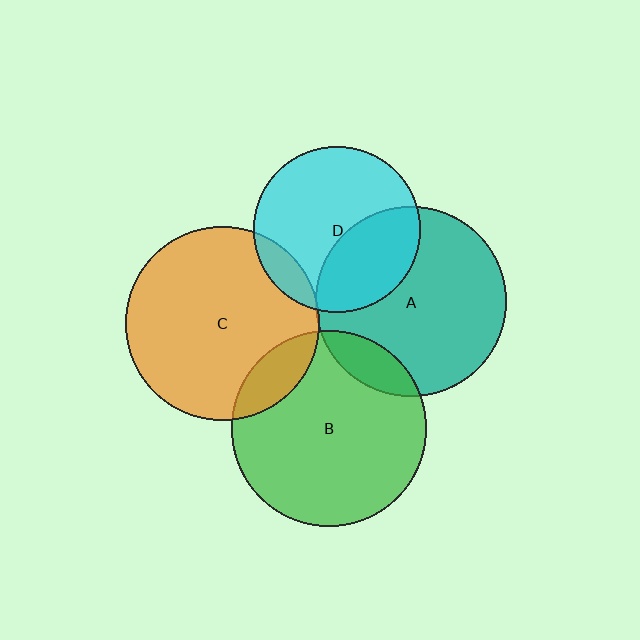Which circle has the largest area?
Circle B (green).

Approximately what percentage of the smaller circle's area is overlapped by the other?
Approximately 10%.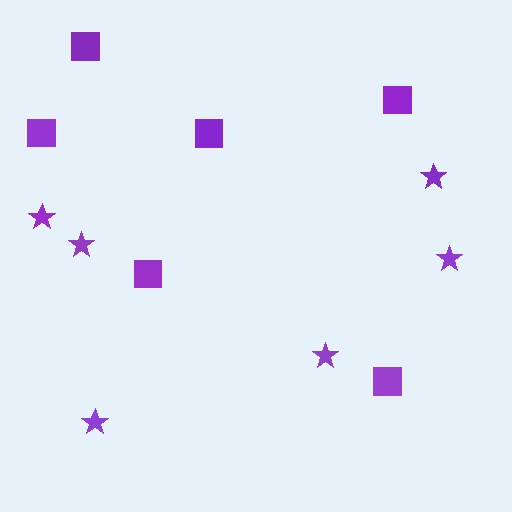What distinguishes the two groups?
There are 2 groups: one group of squares (6) and one group of stars (6).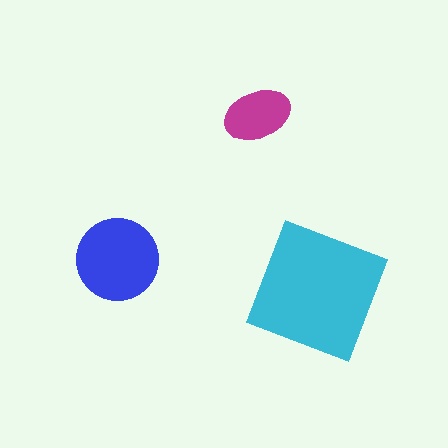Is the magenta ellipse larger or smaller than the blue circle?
Smaller.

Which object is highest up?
The magenta ellipse is topmost.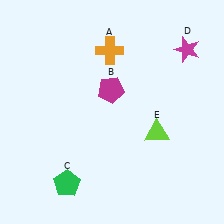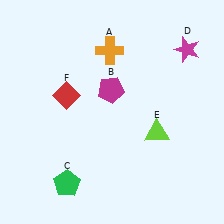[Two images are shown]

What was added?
A red diamond (F) was added in Image 2.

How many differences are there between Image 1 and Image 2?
There is 1 difference between the two images.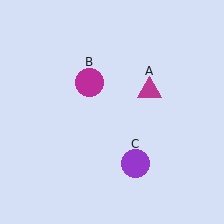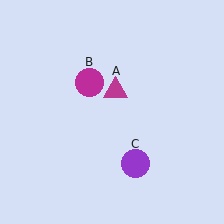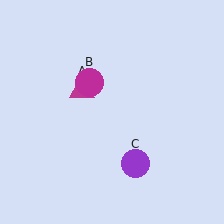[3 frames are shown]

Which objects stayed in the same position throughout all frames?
Magenta circle (object B) and purple circle (object C) remained stationary.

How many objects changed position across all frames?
1 object changed position: magenta triangle (object A).